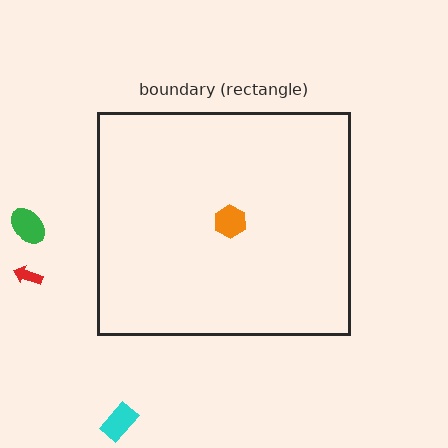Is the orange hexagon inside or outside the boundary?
Inside.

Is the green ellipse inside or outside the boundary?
Outside.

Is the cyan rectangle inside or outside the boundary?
Outside.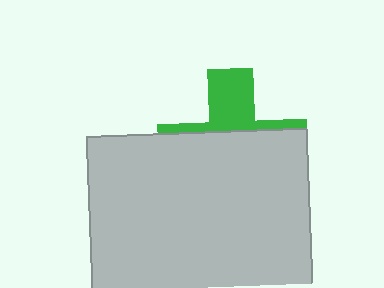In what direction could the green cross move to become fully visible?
The green cross could move up. That would shift it out from behind the light gray rectangle entirely.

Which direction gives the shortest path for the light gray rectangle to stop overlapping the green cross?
Moving down gives the shortest separation.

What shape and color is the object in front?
The object in front is a light gray rectangle.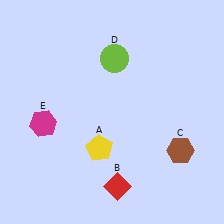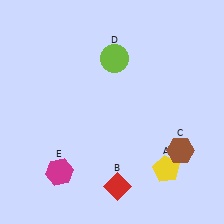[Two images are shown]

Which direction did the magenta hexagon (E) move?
The magenta hexagon (E) moved down.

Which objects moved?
The objects that moved are: the yellow pentagon (A), the magenta hexagon (E).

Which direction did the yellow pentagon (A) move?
The yellow pentagon (A) moved right.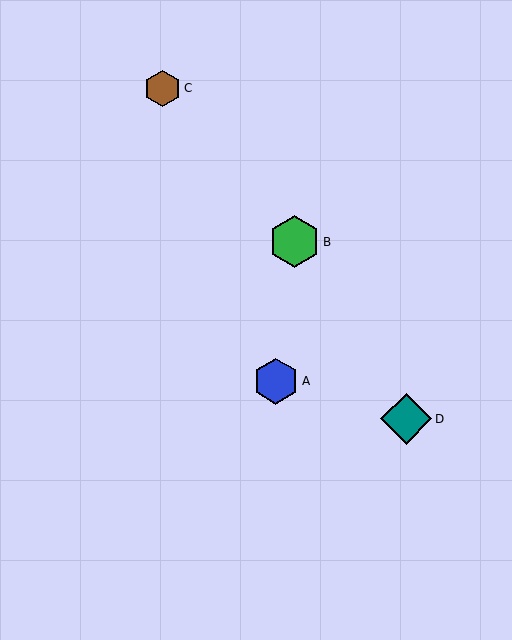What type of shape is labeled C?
Shape C is a brown hexagon.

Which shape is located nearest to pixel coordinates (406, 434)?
The teal diamond (labeled D) at (406, 419) is nearest to that location.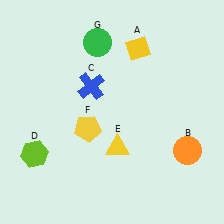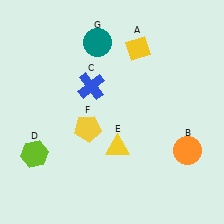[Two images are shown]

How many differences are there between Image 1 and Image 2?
There is 1 difference between the two images.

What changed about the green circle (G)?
In Image 1, G is green. In Image 2, it changed to teal.